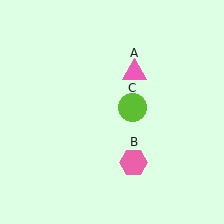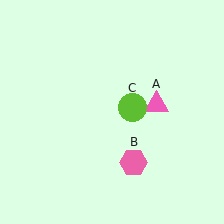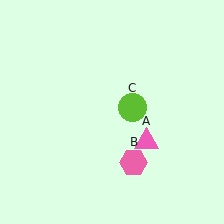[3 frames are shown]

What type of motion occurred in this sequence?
The pink triangle (object A) rotated clockwise around the center of the scene.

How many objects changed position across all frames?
1 object changed position: pink triangle (object A).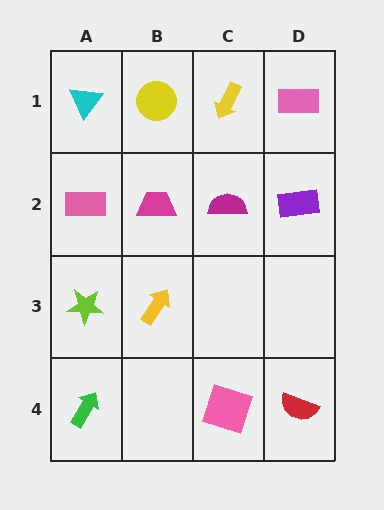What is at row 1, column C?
A yellow arrow.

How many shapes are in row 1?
4 shapes.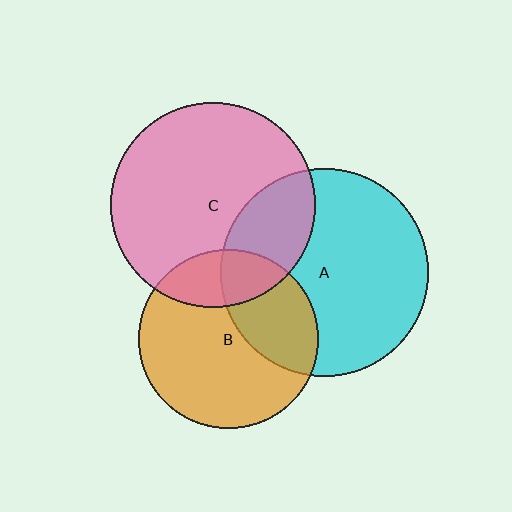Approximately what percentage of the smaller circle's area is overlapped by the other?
Approximately 35%.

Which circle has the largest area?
Circle A (cyan).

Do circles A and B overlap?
Yes.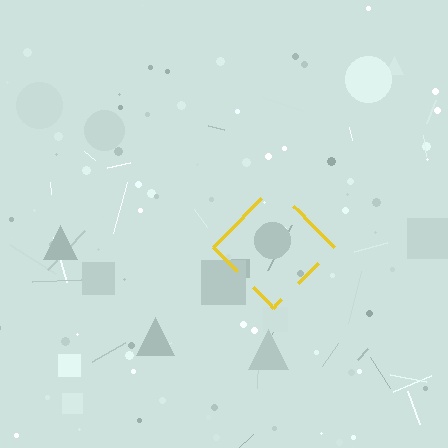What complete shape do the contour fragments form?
The contour fragments form a diamond.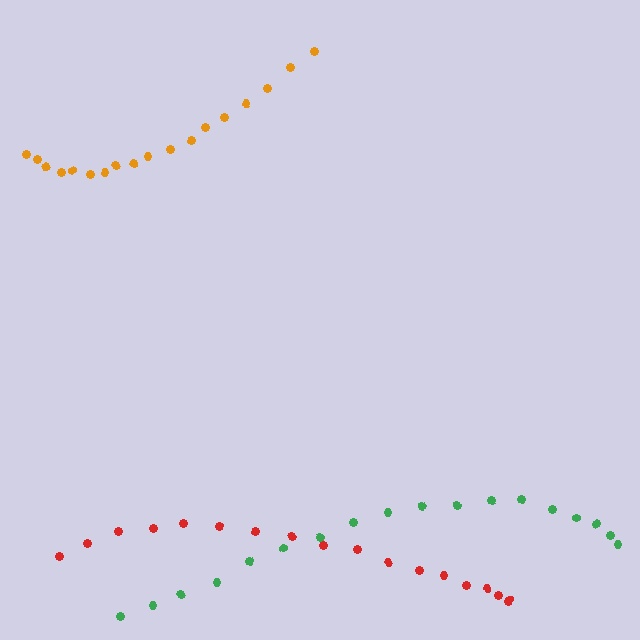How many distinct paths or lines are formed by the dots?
There are 3 distinct paths.